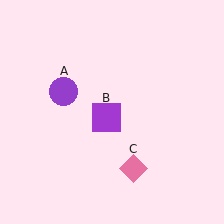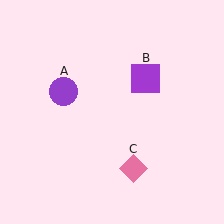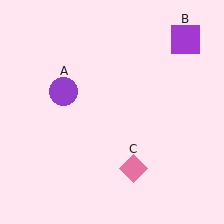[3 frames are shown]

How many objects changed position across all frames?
1 object changed position: purple square (object B).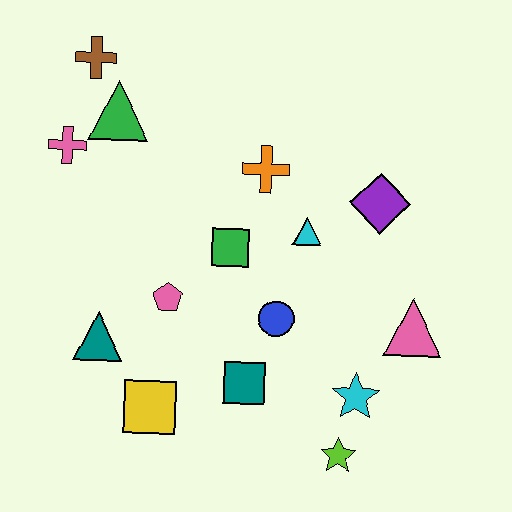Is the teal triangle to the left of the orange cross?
Yes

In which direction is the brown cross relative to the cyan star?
The brown cross is above the cyan star.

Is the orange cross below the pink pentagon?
No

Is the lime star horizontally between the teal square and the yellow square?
No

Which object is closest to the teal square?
The blue circle is closest to the teal square.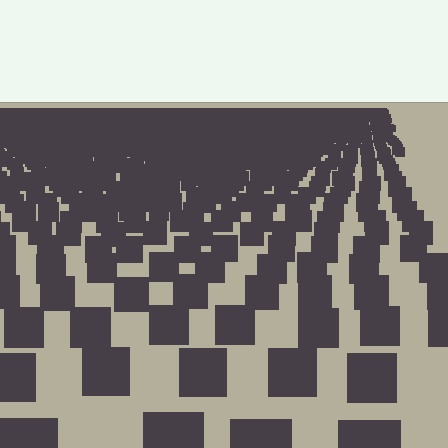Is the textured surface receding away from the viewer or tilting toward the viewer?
The surface is receding away from the viewer. Texture elements get smaller and denser toward the top.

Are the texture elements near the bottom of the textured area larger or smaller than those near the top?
Larger. Near the bottom, elements are closer to the viewer and appear at a bigger on-screen size.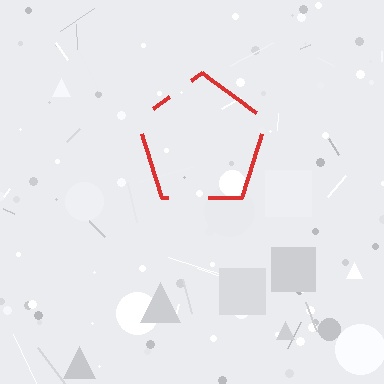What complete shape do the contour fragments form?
The contour fragments form a pentagon.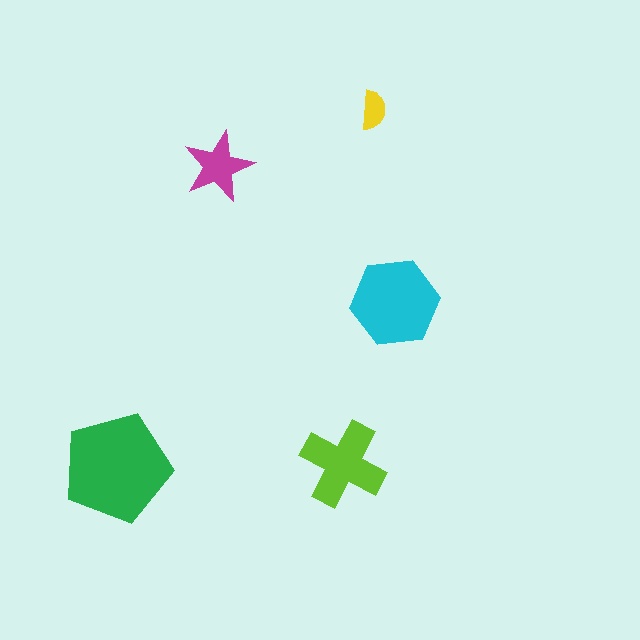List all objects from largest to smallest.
The green pentagon, the cyan hexagon, the lime cross, the magenta star, the yellow semicircle.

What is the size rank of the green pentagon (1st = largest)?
1st.